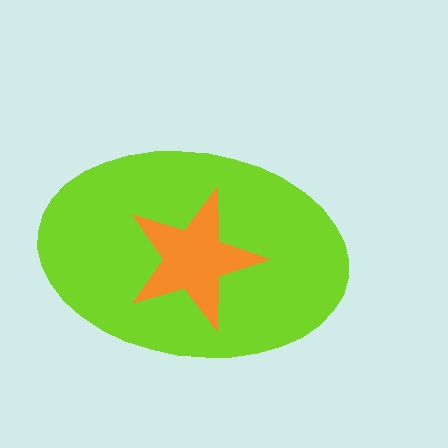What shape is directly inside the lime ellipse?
The orange star.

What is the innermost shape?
The orange star.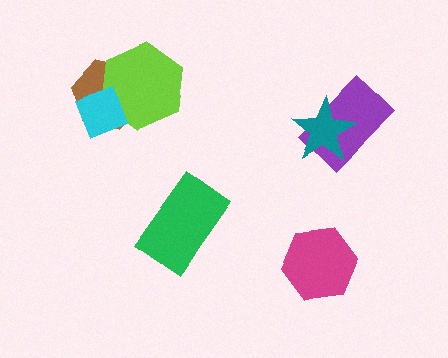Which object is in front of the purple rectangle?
The teal star is in front of the purple rectangle.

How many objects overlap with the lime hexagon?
2 objects overlap with the lime hexagon.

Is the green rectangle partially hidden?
No, no other shape covers it.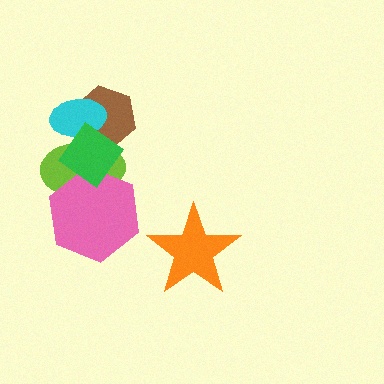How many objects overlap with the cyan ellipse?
3 objects overlap with the cyan ellipse.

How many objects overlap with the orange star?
0 objects overlap with the orange star.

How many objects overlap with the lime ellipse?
4 objects overlap with the lime ellipse.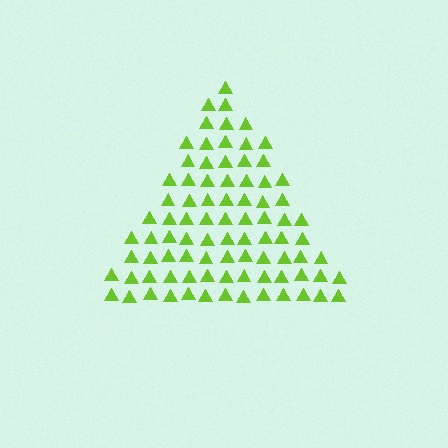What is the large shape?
The large shape is a triangle.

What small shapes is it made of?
It is made of small triangles.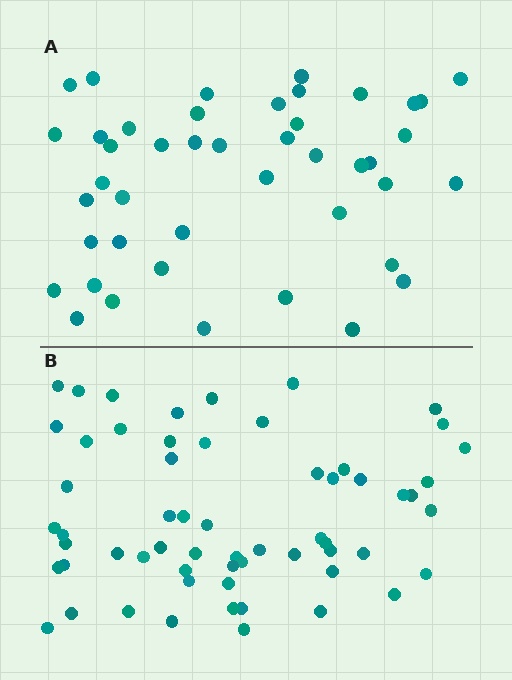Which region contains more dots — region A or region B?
Region B (the bottom region) has more dots.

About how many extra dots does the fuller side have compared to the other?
Region B has approximately 15 more dots than region A.